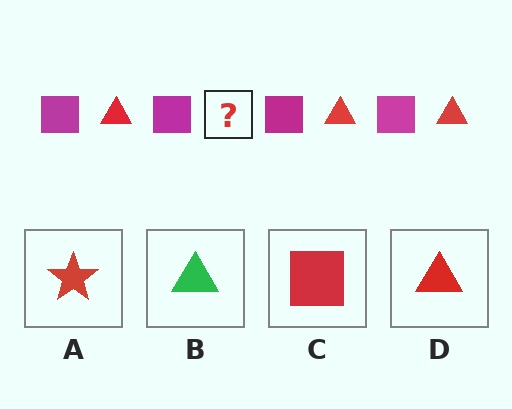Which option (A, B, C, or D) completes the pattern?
D.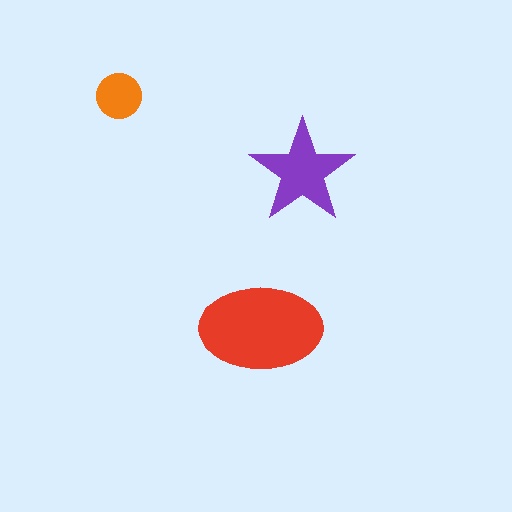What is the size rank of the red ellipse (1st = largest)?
1st.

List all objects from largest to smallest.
The red ellipse, the purple star, the orange circle.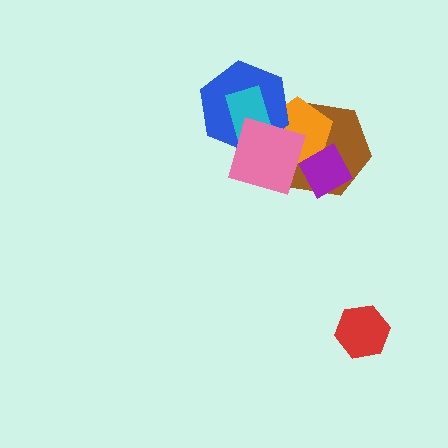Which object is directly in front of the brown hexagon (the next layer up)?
The orange pentagon is directly in front of the brown hexagon.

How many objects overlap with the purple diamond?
3 objects overlap with the purple diamond.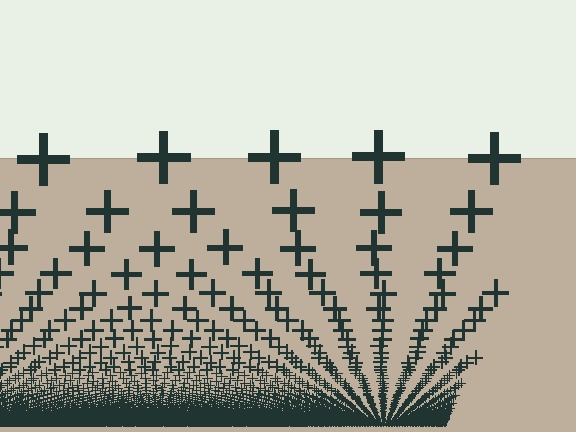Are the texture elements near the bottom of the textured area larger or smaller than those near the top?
Smaller. The gradient is inverted — elements near the bottom are smaller and denser.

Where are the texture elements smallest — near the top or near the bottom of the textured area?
Near the bottom.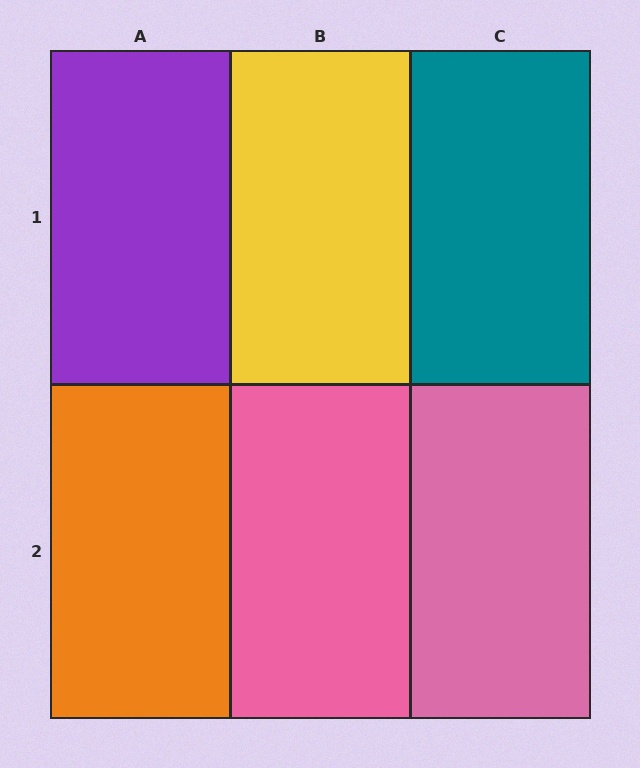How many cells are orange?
1 cell is orange.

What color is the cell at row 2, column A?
Orange.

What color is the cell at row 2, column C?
Pink.